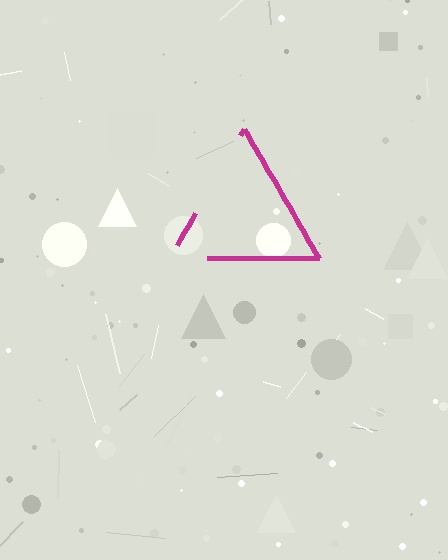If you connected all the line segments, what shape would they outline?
They would outline a triangle.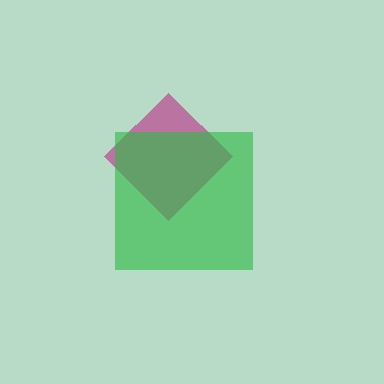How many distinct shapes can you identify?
There are 2 distinct shapes: a magenta diamond, a green square.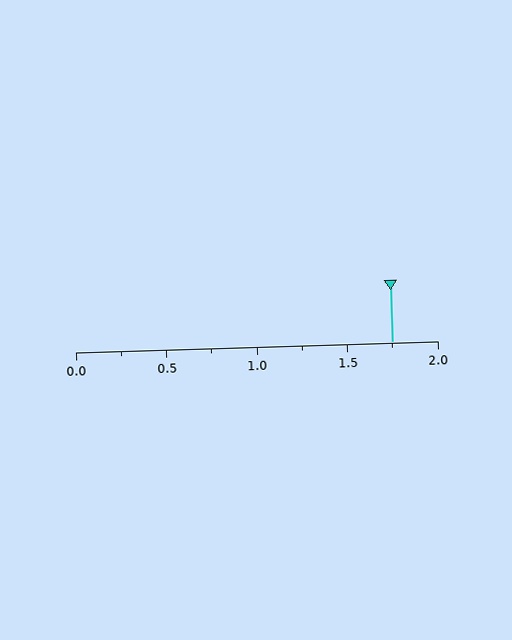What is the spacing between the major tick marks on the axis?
The major ticks are spaced 0.5 apart.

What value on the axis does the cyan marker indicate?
The marker indicates approximately 1.75.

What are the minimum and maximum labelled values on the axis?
The axis runs from 0.0 to 2.0.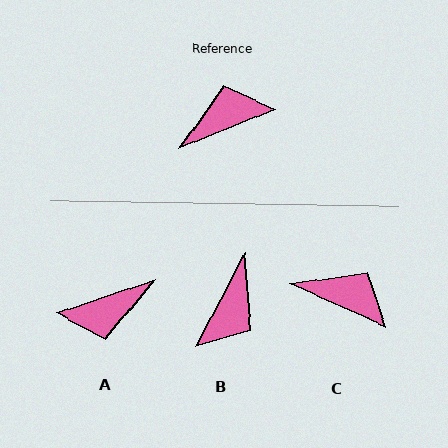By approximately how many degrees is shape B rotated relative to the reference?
Approximately 140 degrees clockwise.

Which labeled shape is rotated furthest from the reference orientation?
A, about 177 degrees away.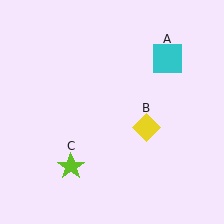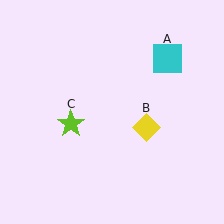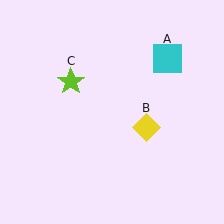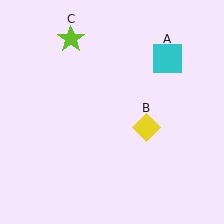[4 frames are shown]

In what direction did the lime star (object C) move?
The lime star (object C) moved up.